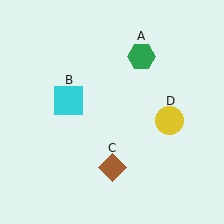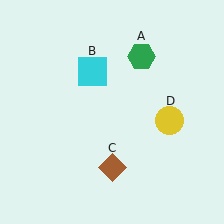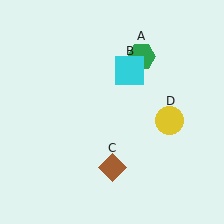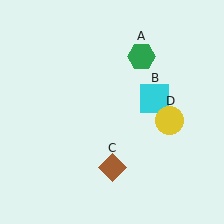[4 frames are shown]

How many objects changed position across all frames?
1 object changed position: cyan square (object B).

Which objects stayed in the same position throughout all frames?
Green hexagon (object A) and brown diamond (object C) and yellow circle (object D) remained stationary.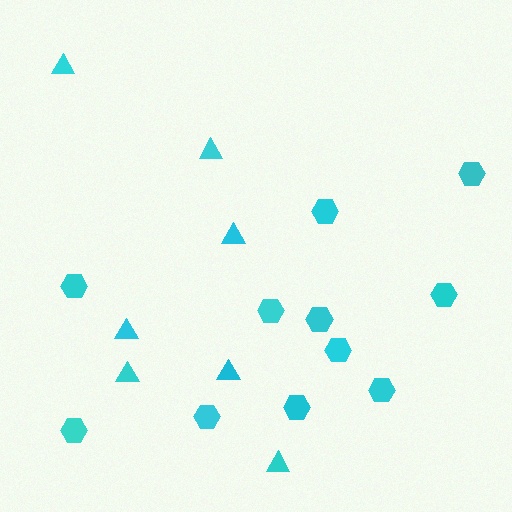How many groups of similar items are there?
There are 2 groups: one group of triangles (7) and one group of hexagons (11).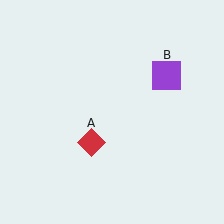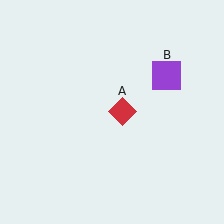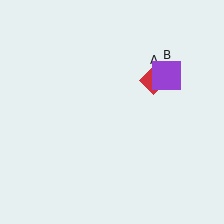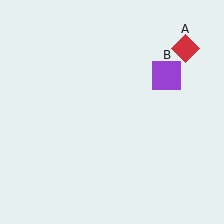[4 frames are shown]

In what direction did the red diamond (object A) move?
The red diamond (object A) moved up and to the right.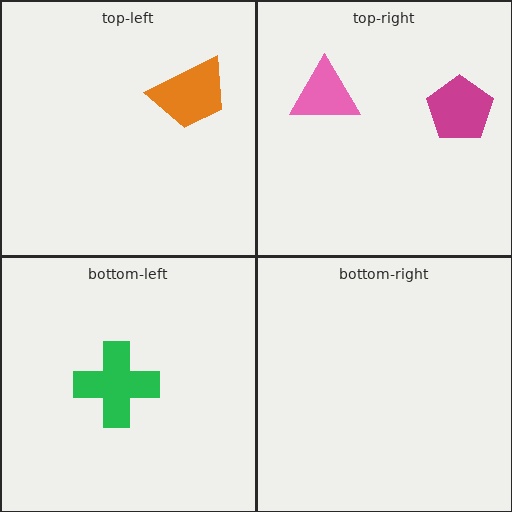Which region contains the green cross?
The bottom-left region.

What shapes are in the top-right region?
The pink triangle, the magenta pentagon.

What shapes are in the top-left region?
The orange trapezoid.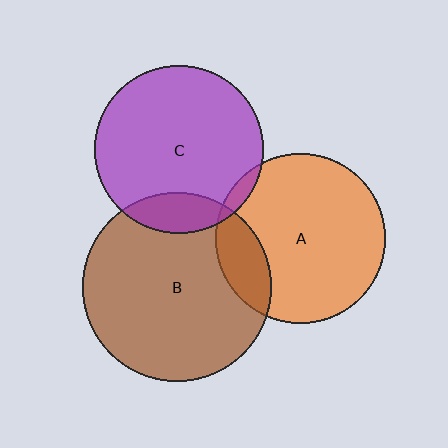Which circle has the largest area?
Circle B (brown).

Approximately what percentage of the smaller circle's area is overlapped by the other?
Approximately 5%.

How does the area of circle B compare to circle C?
Approximately 1.3 times.